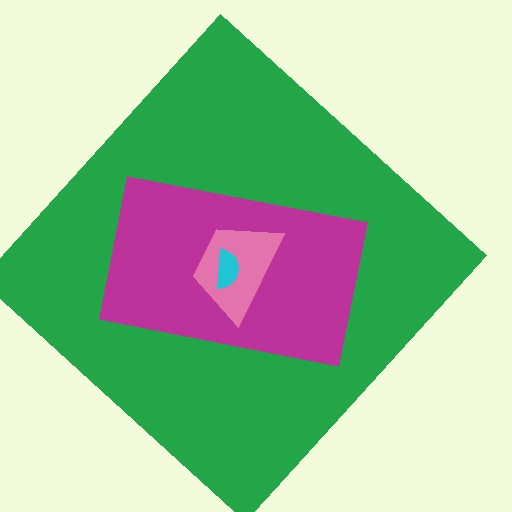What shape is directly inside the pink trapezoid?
The cyan semicircle.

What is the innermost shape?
The cyan semicircle.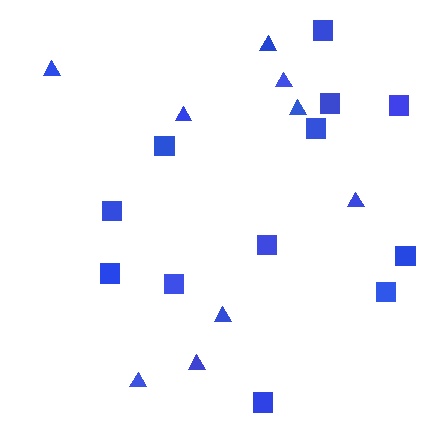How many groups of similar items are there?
There are 2 groups: one group of squares (12) and one group of triangles (9).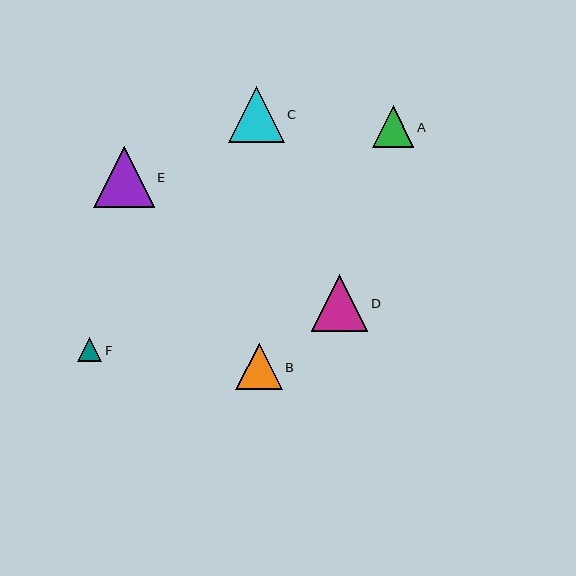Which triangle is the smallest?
Triangle F is the smallest with a size of approximately 24 pixels.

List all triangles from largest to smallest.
From largest to smallest: E, D, C, B, A, F.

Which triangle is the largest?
Triangle E is the largest with a size of approximately 61 pixels.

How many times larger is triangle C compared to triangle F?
Triangle C is approximately 2.3 times the size of triangle F.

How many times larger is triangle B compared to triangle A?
Triangle B is approximately 1.1 times the size of triangle A.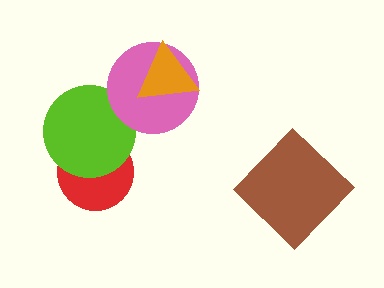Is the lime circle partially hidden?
Yes, it is partially covered by another shape.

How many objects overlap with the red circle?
1 object overlaps with the red circle.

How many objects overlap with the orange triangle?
1 object overlaps with the orange triangle.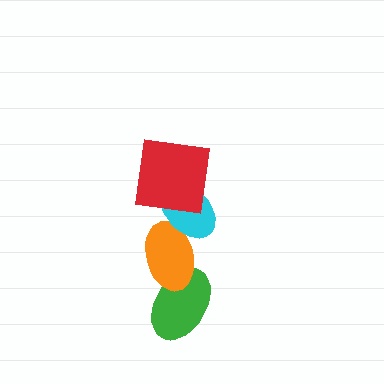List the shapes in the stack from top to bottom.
From top to bottom: the red square, the cyan ellipse, the orange ellipse, the green ellipse.